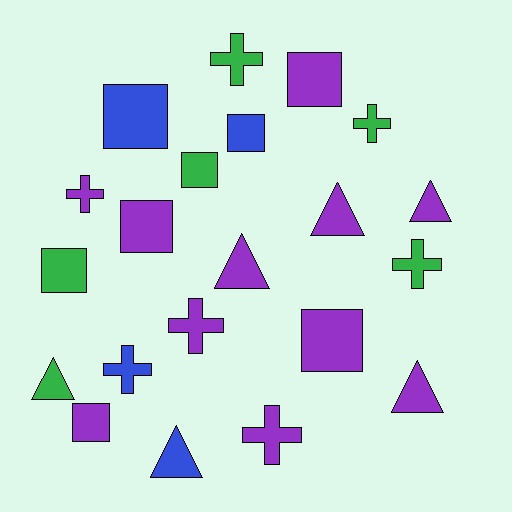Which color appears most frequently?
Purple, with 11 objects.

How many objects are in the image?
There are 21 objects.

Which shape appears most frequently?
Square, with 8 objects.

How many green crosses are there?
There are 3 green crosses.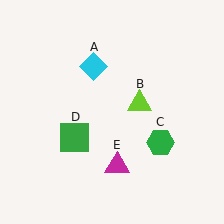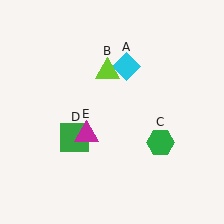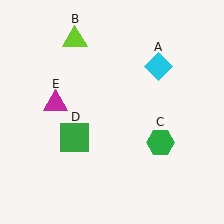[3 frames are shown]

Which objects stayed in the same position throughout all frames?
Green hexagon (object C) and green square (object D) remained stationary.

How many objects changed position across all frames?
3 objects changed position: cyan diamond (object A), lime triangle (object B), magenta triangle (object E).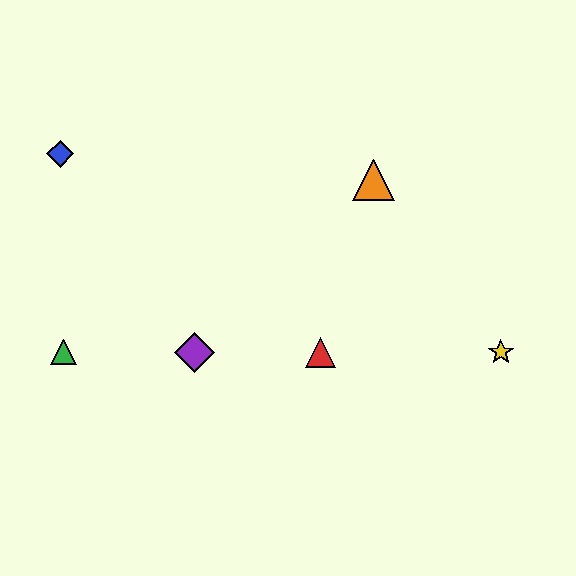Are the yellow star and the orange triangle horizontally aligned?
No, the yellow star is at y≈352 and the orange triangle is at y≈180.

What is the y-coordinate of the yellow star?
The yellow star is at y≈352.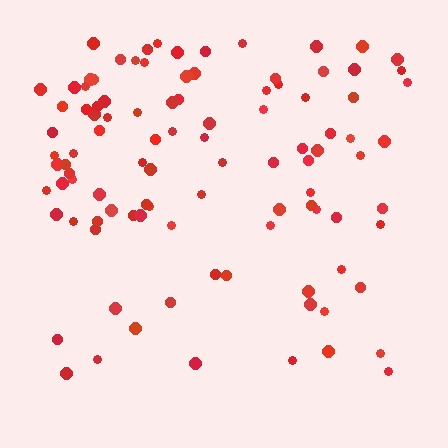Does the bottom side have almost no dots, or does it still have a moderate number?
Still a moderate number, just noticeably fewer than the top.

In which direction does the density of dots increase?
From bottom to top, with the top side densest.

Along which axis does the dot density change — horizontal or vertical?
Vertical.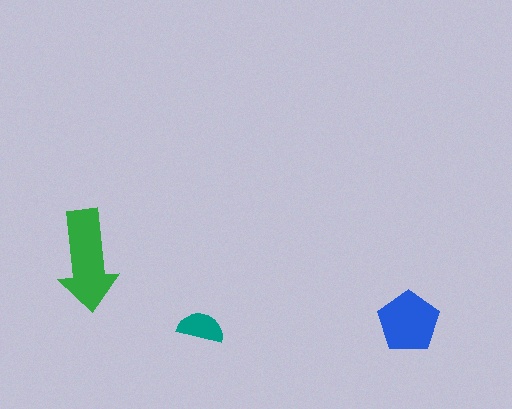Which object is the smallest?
The teal semicircle.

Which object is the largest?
The green arrow.